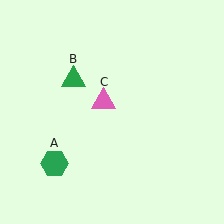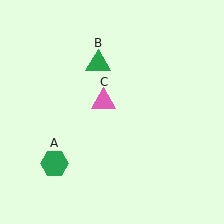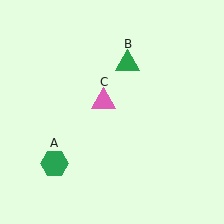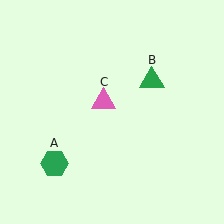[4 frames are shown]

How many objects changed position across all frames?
1 object changed position: green triangle (object B).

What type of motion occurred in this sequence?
The green triangle (object B) rotated clockwise around the center of the scene.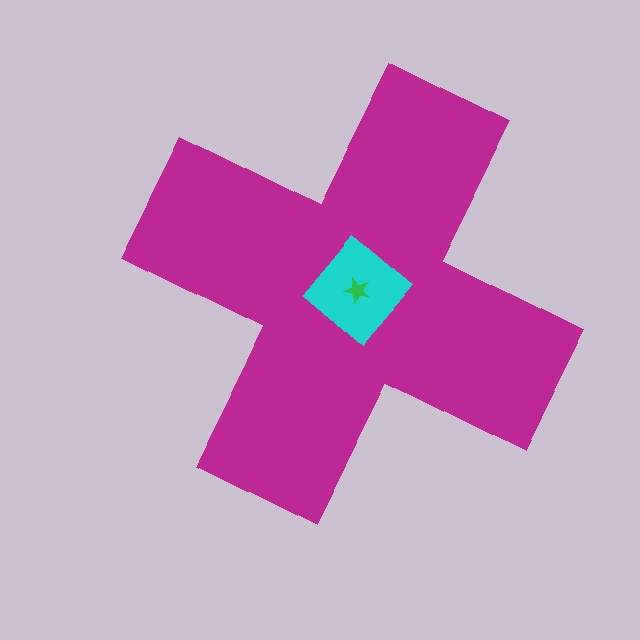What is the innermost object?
The green star.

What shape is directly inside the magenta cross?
The cyan diamond.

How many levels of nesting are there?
3.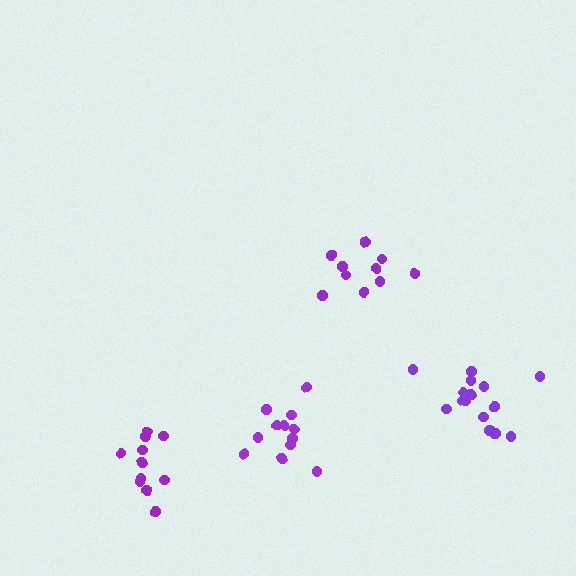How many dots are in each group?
Group 1: 11 dots, Group 2: 12 dots, Group 3: 15 dots, Group 4: 10 dots (48 total).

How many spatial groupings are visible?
There are 4 spatial groupings.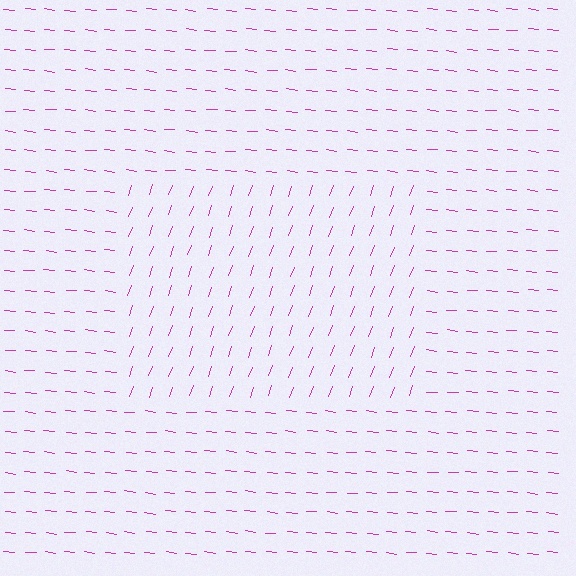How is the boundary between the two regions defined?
The boundary is defined purely by a change in line orientation (approximately 76 degrees difference). All lines are the same color and thickness.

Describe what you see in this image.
The image is filled with small magenta line segments. A rectangle region in the image has lines oriented differently from the surrounding lines, creating a visible texture boundary.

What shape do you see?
I see a rectangle.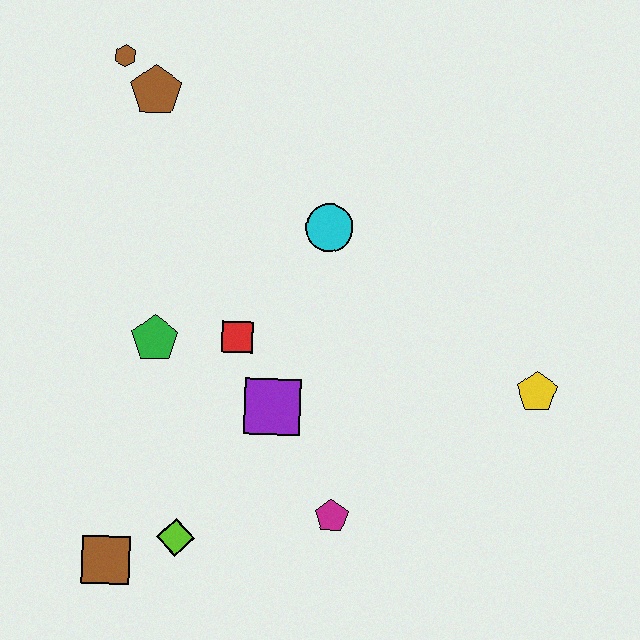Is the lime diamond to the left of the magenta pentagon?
Yes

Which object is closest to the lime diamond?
The brown square is closest to the lime diamond.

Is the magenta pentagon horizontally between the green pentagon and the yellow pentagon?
Yes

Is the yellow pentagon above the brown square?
Yes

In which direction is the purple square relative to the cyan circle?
The purple square is below the cyan circle.